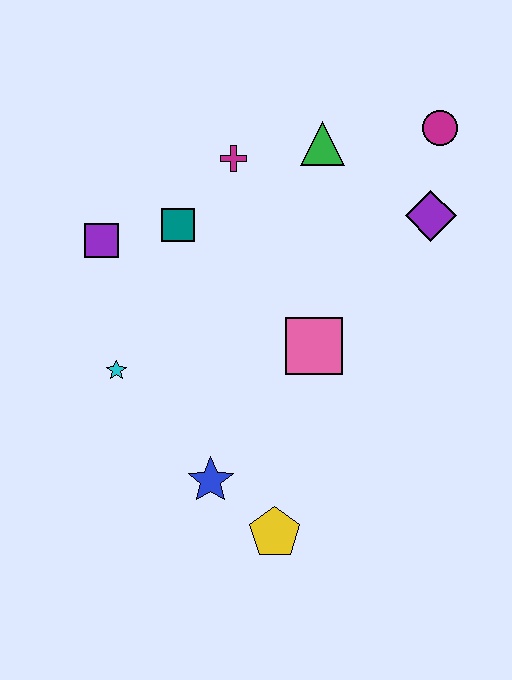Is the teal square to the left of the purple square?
No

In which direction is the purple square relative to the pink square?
The purple square is to the left of the pink square.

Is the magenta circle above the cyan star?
Yes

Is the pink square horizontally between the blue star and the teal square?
No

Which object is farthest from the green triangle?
The yellow pentagon is farthest from the green triangle.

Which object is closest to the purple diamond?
The magenta circle is closest to the purple diamond.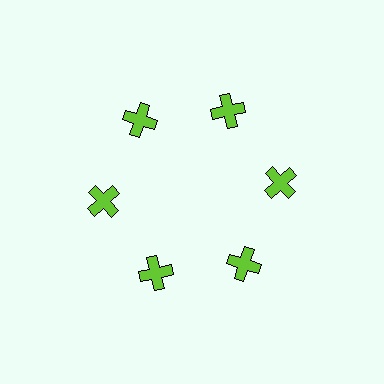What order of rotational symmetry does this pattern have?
This pattern has 6-fold rotational symmetry.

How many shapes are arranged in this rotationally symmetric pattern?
There are 6 shapes, arranged in 6 groups of 1.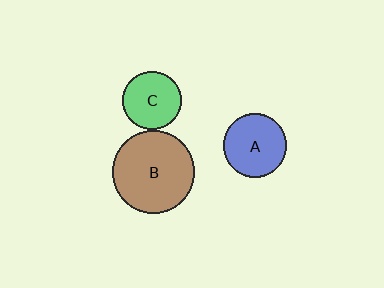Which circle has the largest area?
Circle B (brown).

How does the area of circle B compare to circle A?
Approximately 1.7 times.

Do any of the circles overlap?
No, none of the circles overlap.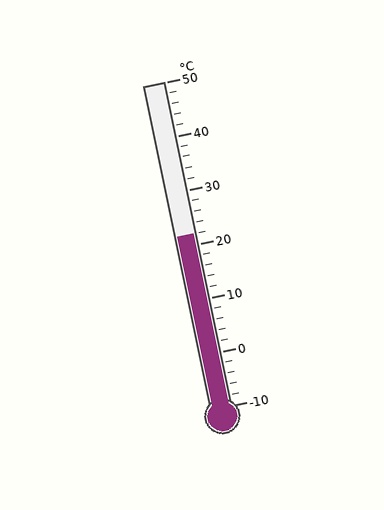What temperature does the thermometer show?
The thermometer shows approximately 22°C.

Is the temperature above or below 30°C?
The temperature is below 30°C.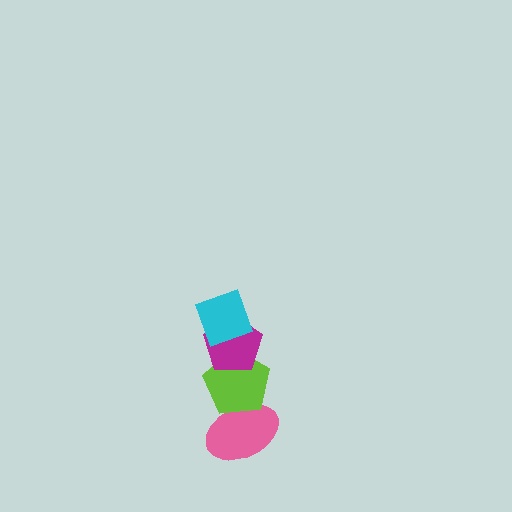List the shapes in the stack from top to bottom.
From top to bottom: the cyan diamond, the magenta pentagon, the lime pentagon, the pink ellipse.